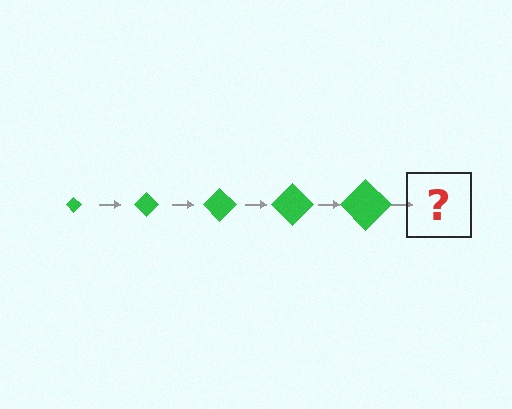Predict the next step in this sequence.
The next step is a green diamond, larger than the previous one.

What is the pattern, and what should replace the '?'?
The pattern is that the diamond gets progressively larger each step. The '?' should be a green diamond, larger than the previous one.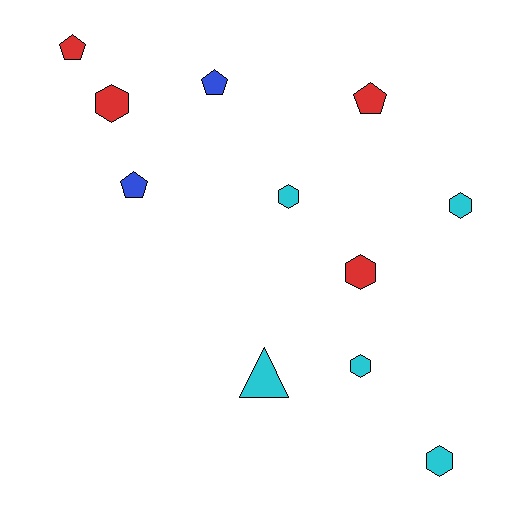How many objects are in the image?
There are 11 objects.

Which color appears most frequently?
Cyan, with 5 objects.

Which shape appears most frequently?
Hexagon, with 6 objects.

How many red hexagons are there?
There are 2 red hexagons.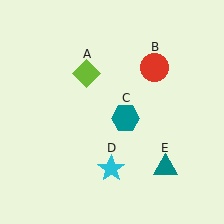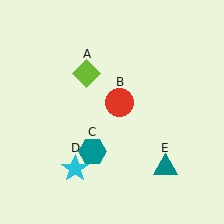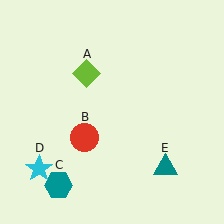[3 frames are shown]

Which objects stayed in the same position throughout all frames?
Lime diamond (object A) and teal triangle (object E) remained stationary.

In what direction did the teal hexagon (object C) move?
The teal hexagon (object C) moved down and to the left.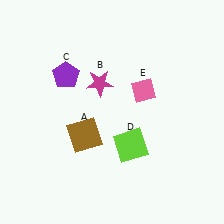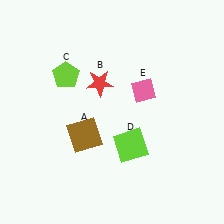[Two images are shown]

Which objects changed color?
B changed from magenta to red. C changed from purple to lime.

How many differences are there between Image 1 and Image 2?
There are 2 differences between the two images.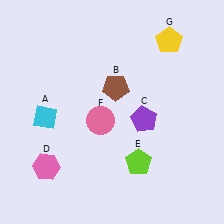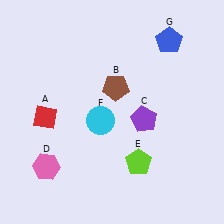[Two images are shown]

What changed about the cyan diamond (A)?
In Image 1, A is cyan. In Image 2, it changed to red.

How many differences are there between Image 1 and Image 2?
There are 3 differences between the two images.